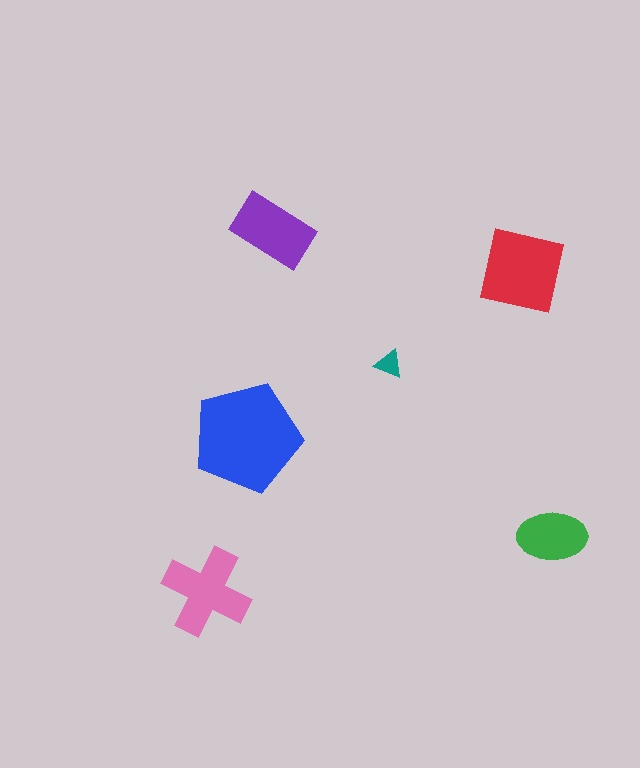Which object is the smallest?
The teal triangle.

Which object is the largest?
The blue pentagon.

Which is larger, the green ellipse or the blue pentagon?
The blue pentagon.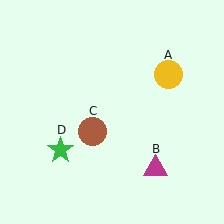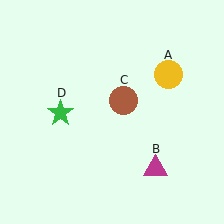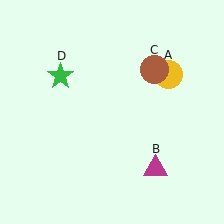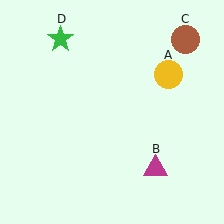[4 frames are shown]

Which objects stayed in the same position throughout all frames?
Yellow circle (object A) and magenta triangle (object B) remained stationary.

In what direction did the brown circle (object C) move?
The brown circle (object C) moved up and to the right.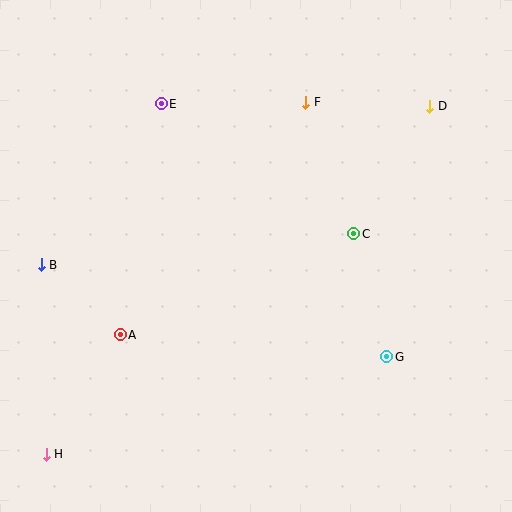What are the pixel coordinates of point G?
Point G is at (387, 357).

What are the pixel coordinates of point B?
Point B is at (41, 265).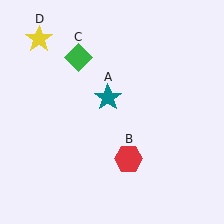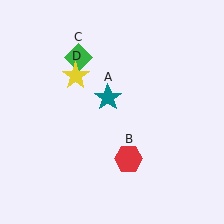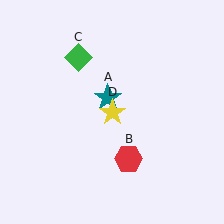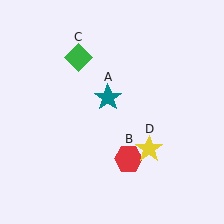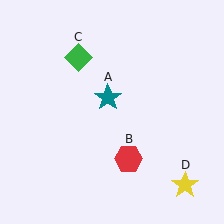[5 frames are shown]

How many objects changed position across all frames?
1 object changed position: yellow star (object D).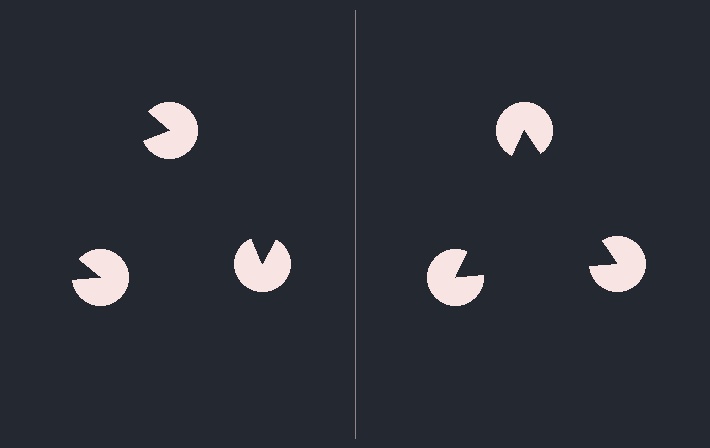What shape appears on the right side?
An illusory triangle.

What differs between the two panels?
The pac-man discs are positioned identically on both sides; only the wedge orientations differ. On the right they align to a triangle; on the left they are misaligned.